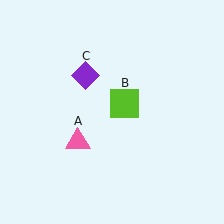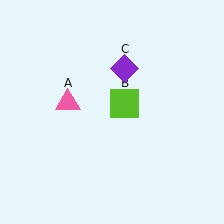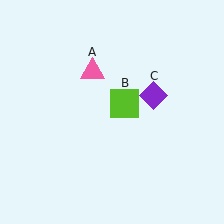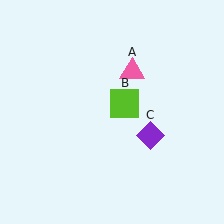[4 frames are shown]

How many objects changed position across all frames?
2 objects changed position: pink triangle (object A), purple diamond (object C).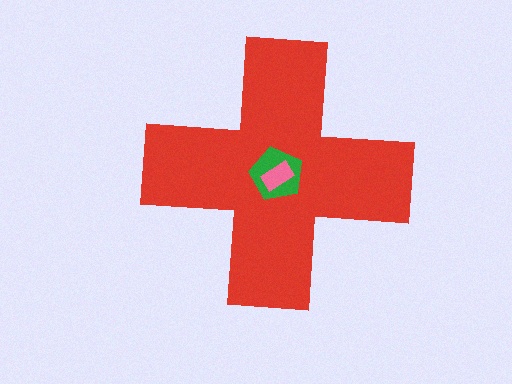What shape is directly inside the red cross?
The green pentagon.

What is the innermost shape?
The pink rectangle.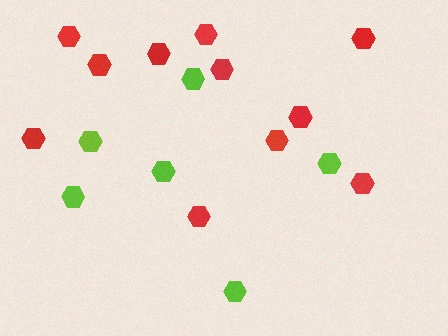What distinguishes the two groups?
There are 2 groups: one group of lime hexagons (6) and one group of red hexagons (11).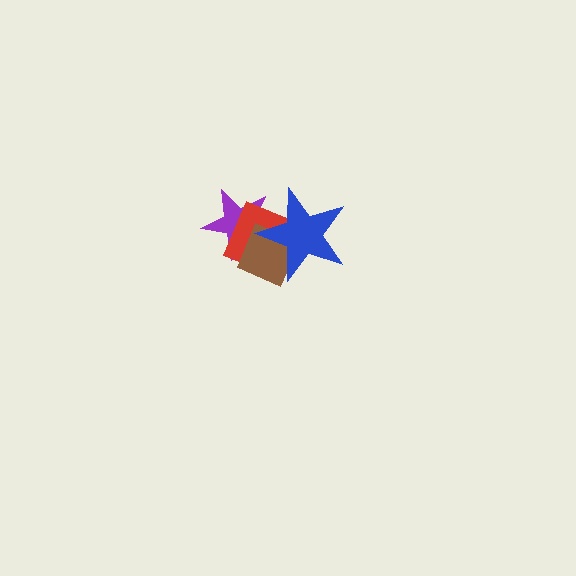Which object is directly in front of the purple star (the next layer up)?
The red square is directly in front of the purple star.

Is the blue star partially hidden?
No, no other shape covers it.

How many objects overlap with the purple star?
3 objects overlap with the purple star.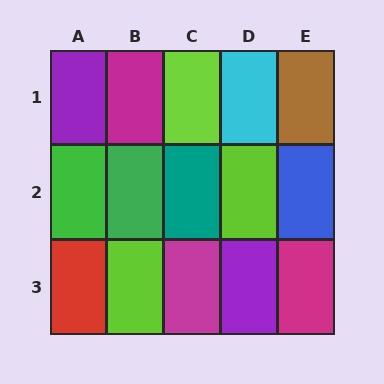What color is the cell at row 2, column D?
Lime.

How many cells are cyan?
1 cell is cyan.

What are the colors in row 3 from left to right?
Red, lime, magenta, purple, magenta.